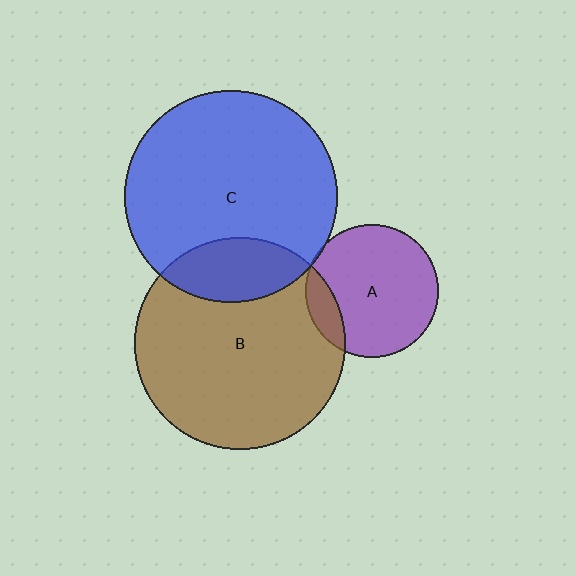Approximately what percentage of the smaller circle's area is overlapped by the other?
Approximately 20%.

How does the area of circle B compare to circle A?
Approximately 2.5 times.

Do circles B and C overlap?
Yes.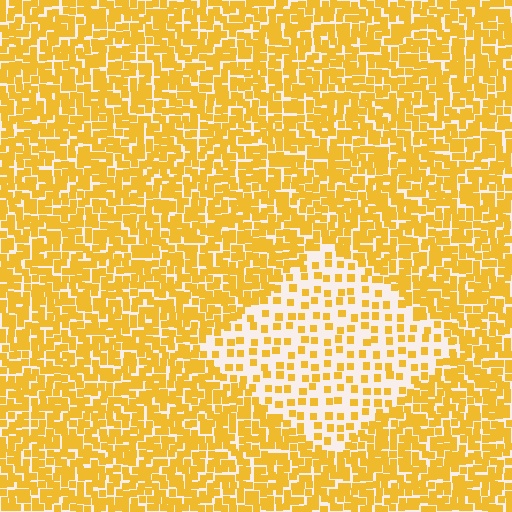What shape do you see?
I see a diamond.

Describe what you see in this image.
The image contains small yellow elements arranged at two different densities. A diamond-shaped region is visible where the elements are less densely packed than the surrounding area.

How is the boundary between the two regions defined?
The boundary is defined by a change in element density (approximately 2.6x ratio). All elements are the same color, size, and shape.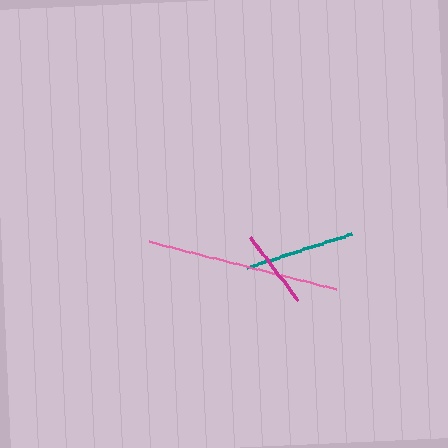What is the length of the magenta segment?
The magenta segment is approximately 79 pixels long.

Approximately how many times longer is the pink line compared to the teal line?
The pink line is approximately 1.8 times the length of the teal line.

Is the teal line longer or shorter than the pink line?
The pink line is longer than the teal line.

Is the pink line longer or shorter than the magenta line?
The pink line is longer than the magenta line.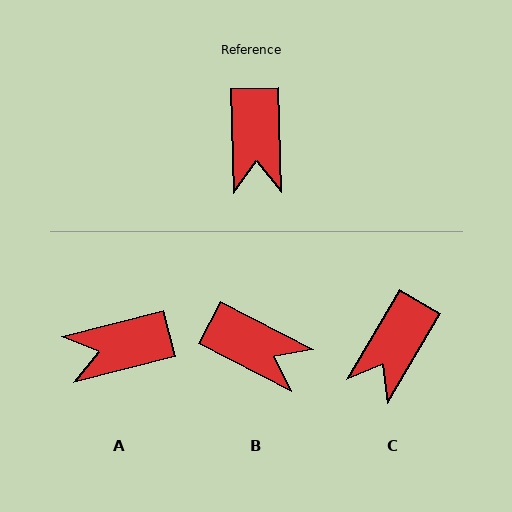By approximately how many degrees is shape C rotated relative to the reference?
Approximately 32 degrees clockwise.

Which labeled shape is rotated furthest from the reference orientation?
A, about 77 degrees away.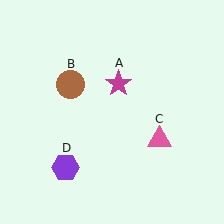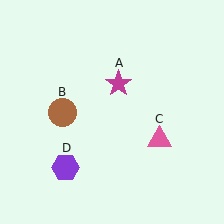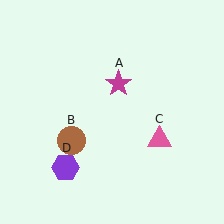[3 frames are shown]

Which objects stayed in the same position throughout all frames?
Magenta star (object A) and pink triangle (object C) and purple hexagon (object D) remained stationary.